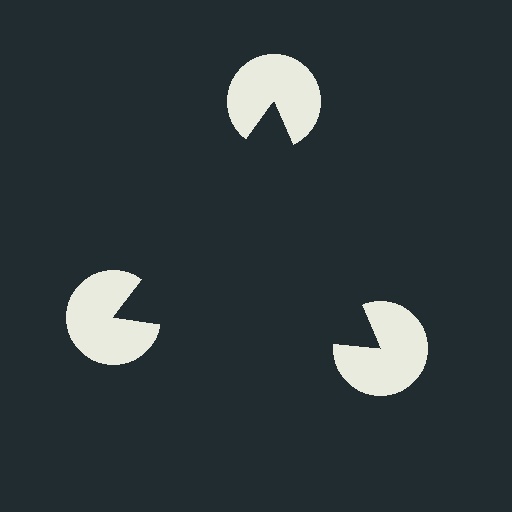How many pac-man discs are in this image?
There are 3 — one at each vertex of the illusory triangle.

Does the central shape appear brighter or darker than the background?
It typically appears slightly darker than the background, even though no actual brightness change is drawn.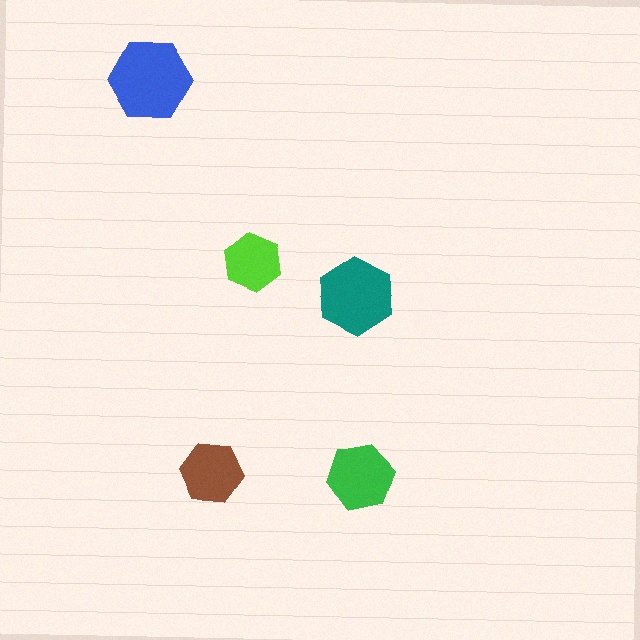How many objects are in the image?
There are 5 objects in the image.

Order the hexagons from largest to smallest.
the blue one, the teal one, the green one, the brown one, the lime one.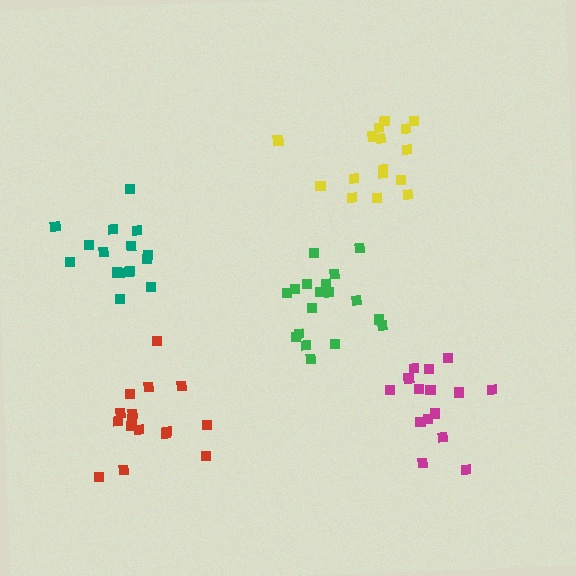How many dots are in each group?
Group 1: 16 dots, Group 2: 16 dots, Group 3: 18 dots, Group 4: 16 dots, Group 5: 15 dots (81 total).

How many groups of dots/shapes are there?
There are 5 groups.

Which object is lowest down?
The red cluster is bottommost.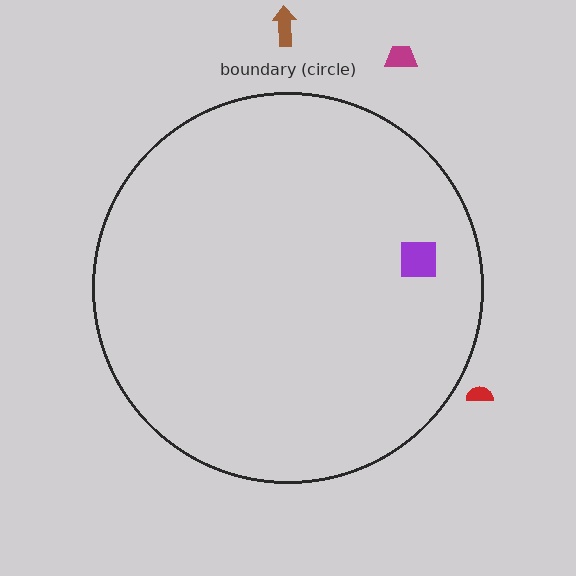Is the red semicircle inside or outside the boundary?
Outside.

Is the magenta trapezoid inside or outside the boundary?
Outside.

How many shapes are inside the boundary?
1 inside, 3 outside.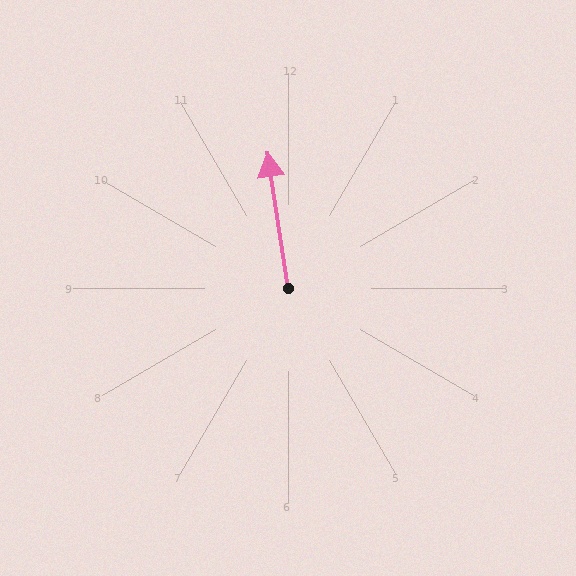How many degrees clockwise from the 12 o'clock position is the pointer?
Approximately 351 degrees.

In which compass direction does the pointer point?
North.